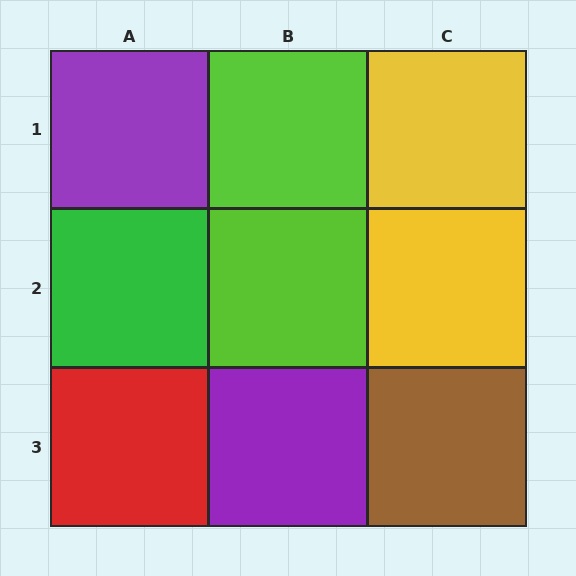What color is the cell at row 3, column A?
Red.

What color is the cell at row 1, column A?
Purple.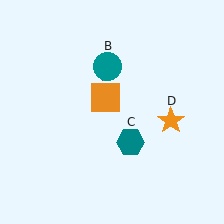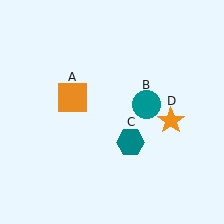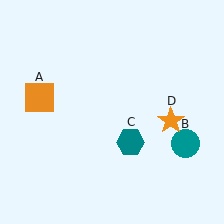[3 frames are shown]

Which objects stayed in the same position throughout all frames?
Teal hexagon (object C) and orange star (object D) remained stationary.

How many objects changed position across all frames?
2 objects changed position: orange square (object A), teal circle (object B).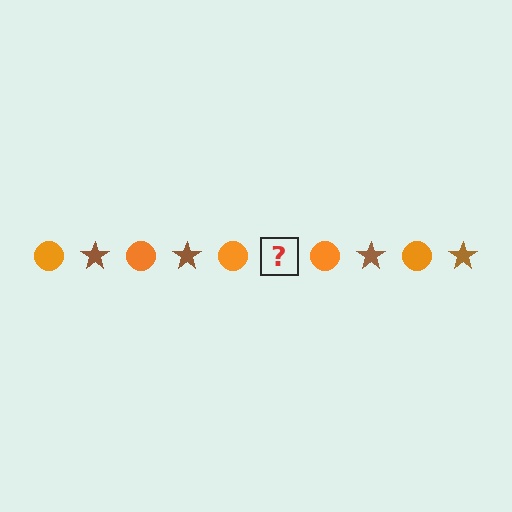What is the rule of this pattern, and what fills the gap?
The rule is that the pattern alternates between orange circle and brown star. The gap should be filled with a brown star.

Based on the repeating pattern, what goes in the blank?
The blank should be a brown star.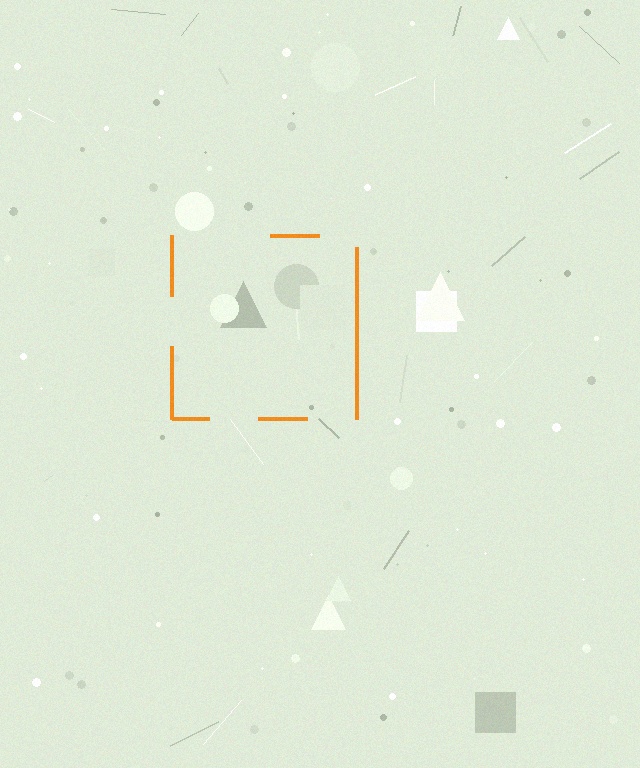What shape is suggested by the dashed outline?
The dashed outline suggests a square.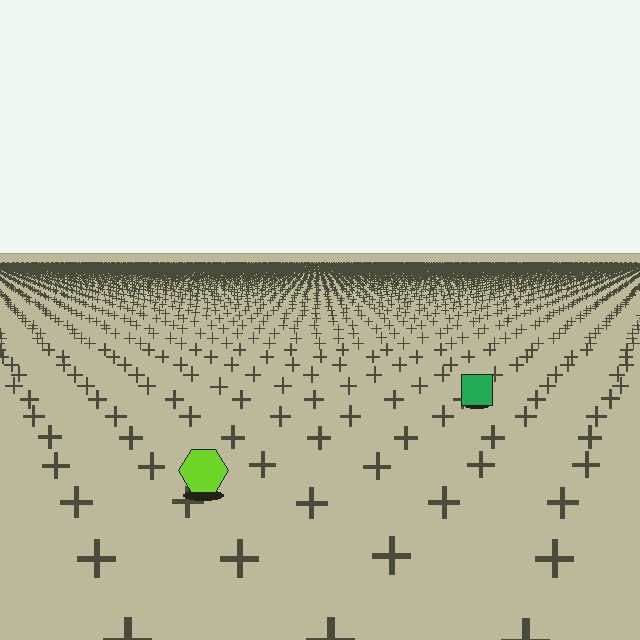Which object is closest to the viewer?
The lime hexagon is closest. The texture marks near it are larger and more spread out.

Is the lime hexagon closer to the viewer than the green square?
Yes. The lime hexagon is closer — you can tell from the texture gradient: the ground texture is coarser near it.